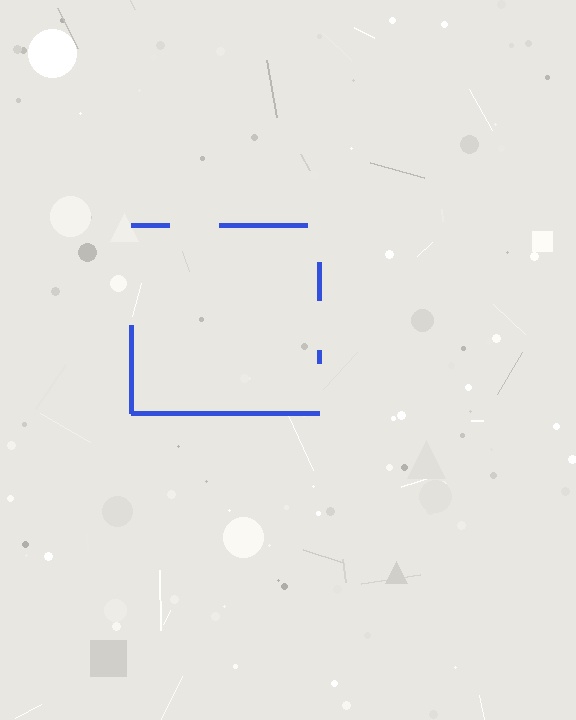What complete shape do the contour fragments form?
The contour fragments form a square.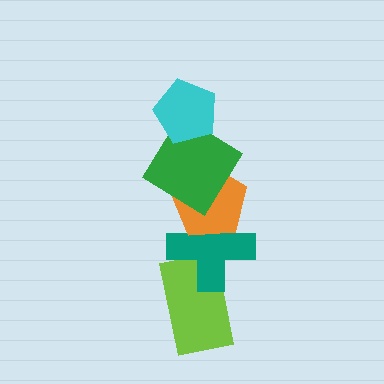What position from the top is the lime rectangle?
The lime rectangle is 5th from the top.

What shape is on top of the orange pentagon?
The green diamond is on top of the orange pentagon.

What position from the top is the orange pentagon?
The orange pentagon is 3rd from the top.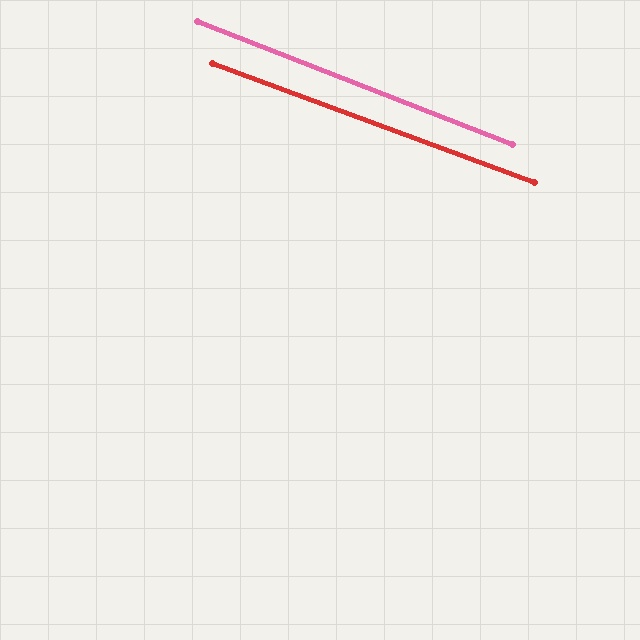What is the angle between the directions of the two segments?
Approximately 1 degree.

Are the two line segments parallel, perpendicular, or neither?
Parallel — their directions differ by only 0.9°.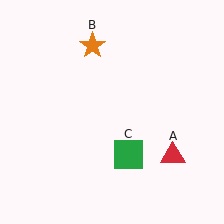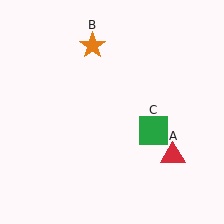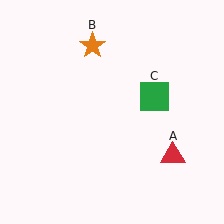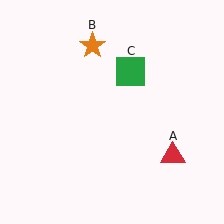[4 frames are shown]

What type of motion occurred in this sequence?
The green square (object C) rotated counterclockwise around the center of the scene.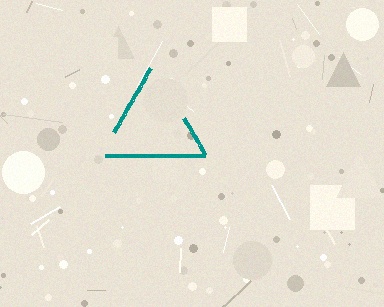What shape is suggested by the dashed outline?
The dashed outline suggests a triangle.